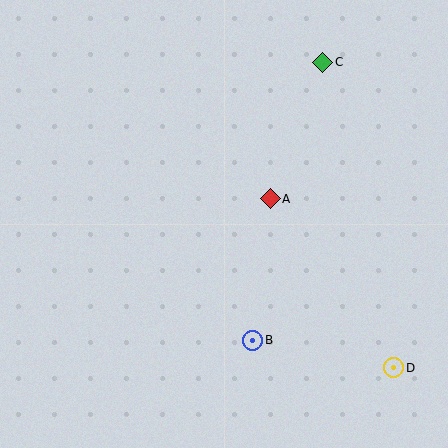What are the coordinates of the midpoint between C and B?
The midpoint between C and B is at (288, 201).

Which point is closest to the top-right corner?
Point C is closest to the top-right corner.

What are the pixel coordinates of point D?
Point D is at (394, 368).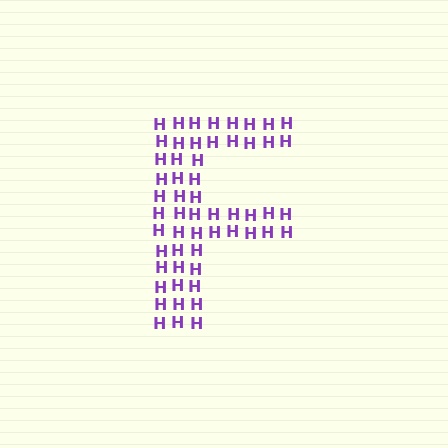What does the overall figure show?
The overall figure shows the letter F.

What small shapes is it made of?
It is made of small letter H's.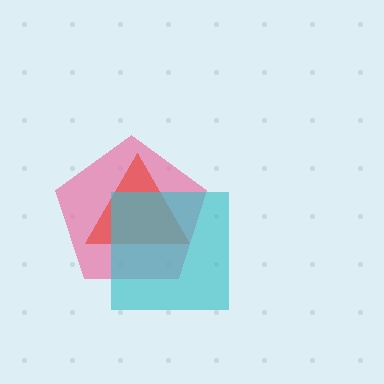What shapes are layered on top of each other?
The layered shapes are: a pink pentagon, a red triangle, a cyan square.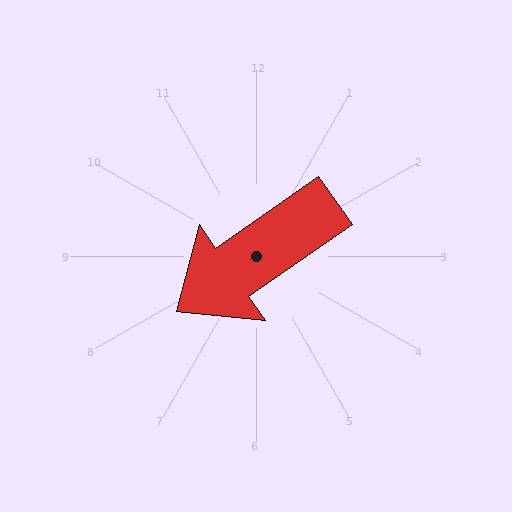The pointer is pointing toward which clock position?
Roughly 8 o'clock.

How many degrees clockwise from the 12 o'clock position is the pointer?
Approximately 235 degrees.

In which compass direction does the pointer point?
Southwest.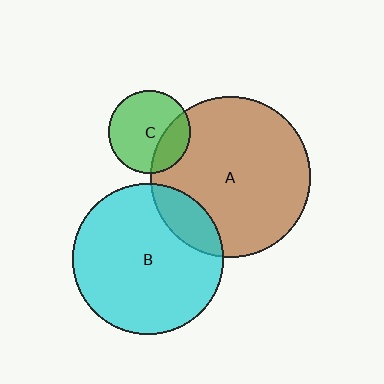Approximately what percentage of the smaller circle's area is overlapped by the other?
Approximately 15%.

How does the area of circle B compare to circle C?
Approximately 3.3 times.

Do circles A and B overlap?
Yes.